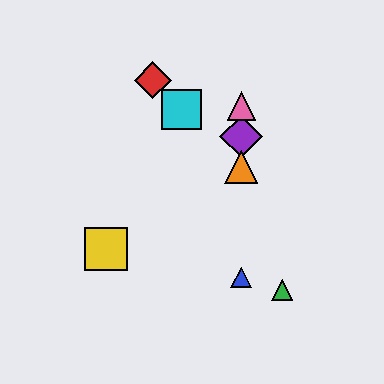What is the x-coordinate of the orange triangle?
The orange triangle is at x≈241.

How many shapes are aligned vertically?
4 shapes (the blue triangle, the purple diamond, the orange triangle, the pink triangle) are aligned vertically.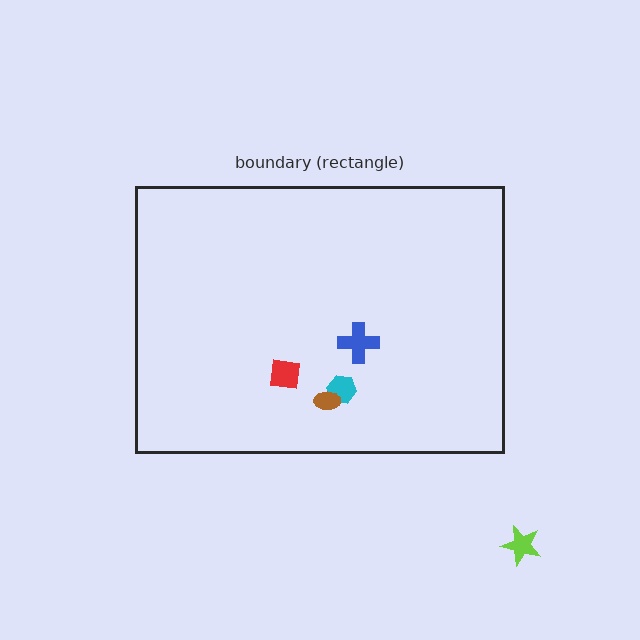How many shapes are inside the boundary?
4 inside, 1 outside.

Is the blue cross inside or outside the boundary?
Inside.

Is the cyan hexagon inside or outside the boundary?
Inside.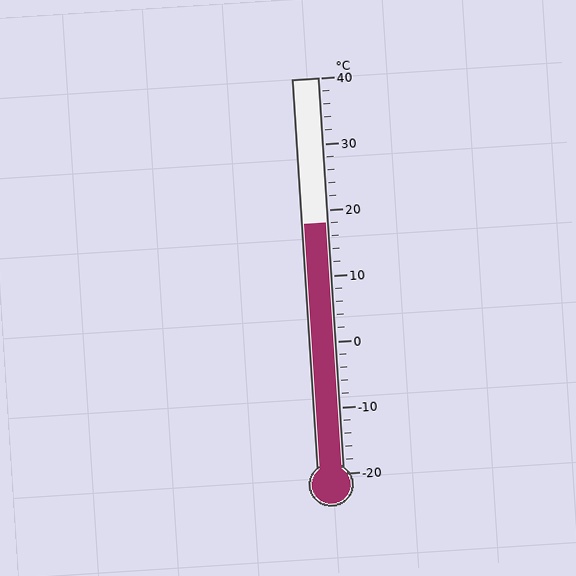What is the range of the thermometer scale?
The thermometer scale ranges from -20°C to 40°C.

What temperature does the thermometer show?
The thermometer shows approximately 18°C.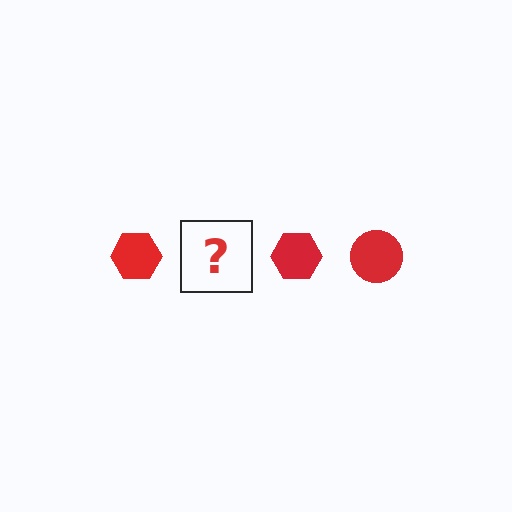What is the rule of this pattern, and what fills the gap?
The rule is that the pattern cycles through hexagon, circle shapes in red. The gap should be filled with a red circle.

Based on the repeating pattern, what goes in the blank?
The blank should be a red circle.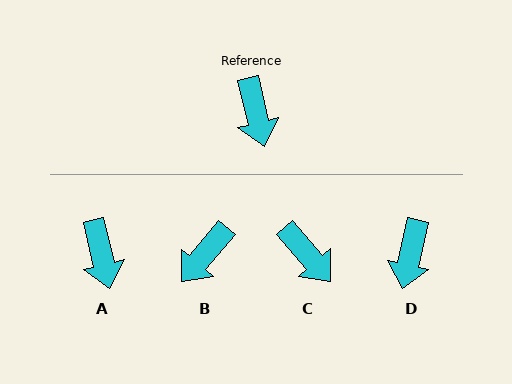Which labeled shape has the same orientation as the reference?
A.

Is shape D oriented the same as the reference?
No, it is off by about 26 degrees.